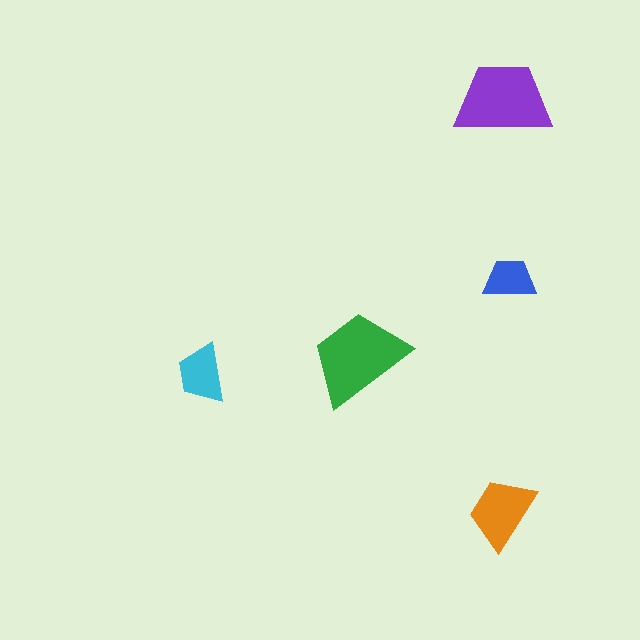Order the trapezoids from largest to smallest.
the green one, the purple one, the orange one, the cyan one, the blue one.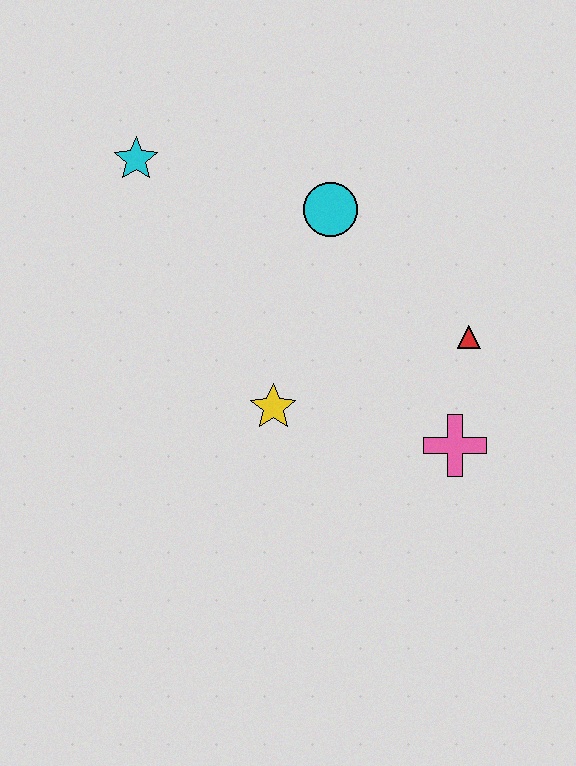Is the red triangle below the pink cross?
No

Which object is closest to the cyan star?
The cyan circle is closest to the cyan star.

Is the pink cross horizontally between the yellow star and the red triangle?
Yes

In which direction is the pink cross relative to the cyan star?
The pink cross is to the right of the cyan star.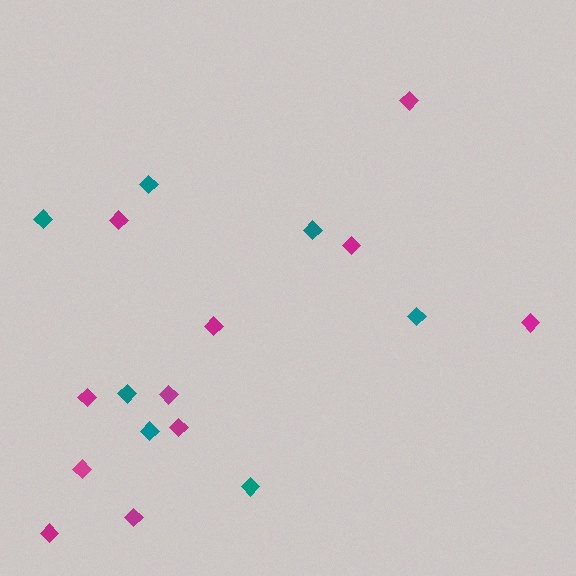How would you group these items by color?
There are 2 groups: one group of teal diamonds (7) and one group of magenta diamonds (11).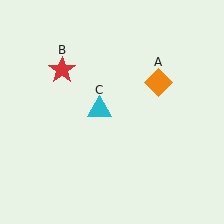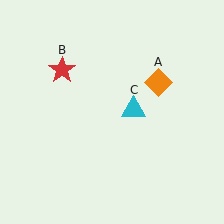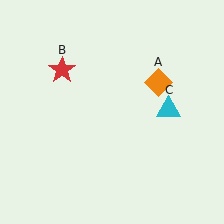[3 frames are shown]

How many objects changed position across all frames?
1 object changed position: cyan triangle (object C).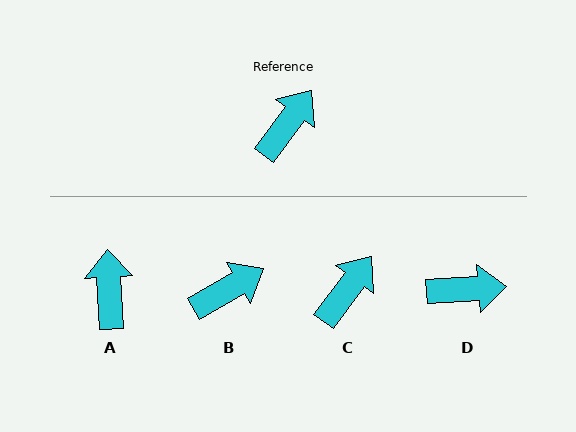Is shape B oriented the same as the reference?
No, it is off by about 23 degrees.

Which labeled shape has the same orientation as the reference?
C.